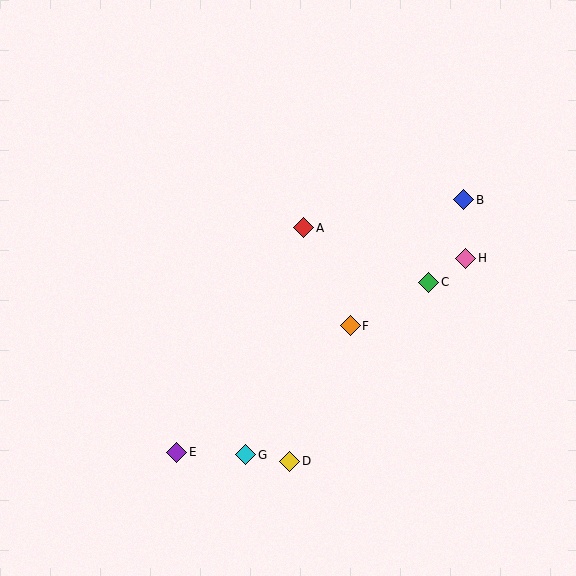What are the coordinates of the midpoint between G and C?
The midpoint between G and C is at (337, 369).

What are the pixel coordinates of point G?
Point G is at (246, 455).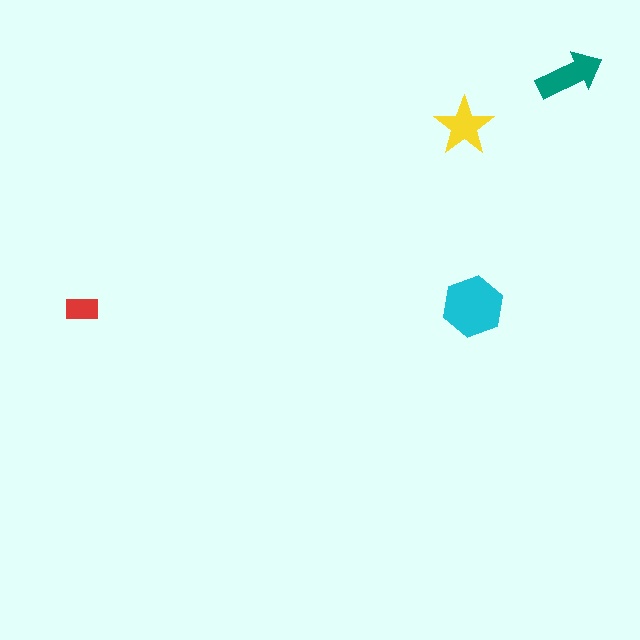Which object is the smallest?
The red rectangle.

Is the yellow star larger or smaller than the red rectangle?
Larger.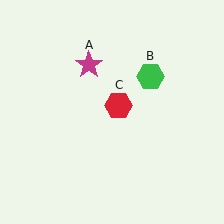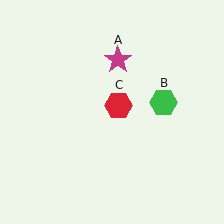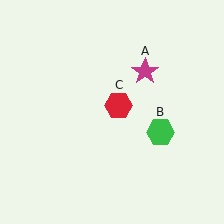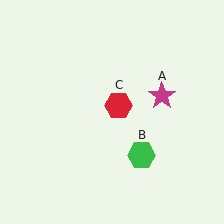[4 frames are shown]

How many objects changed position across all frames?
2 objects changed position: magenta star (object A), green hexagon (object B).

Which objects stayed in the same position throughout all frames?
Red hexagon (object C) remained stationary.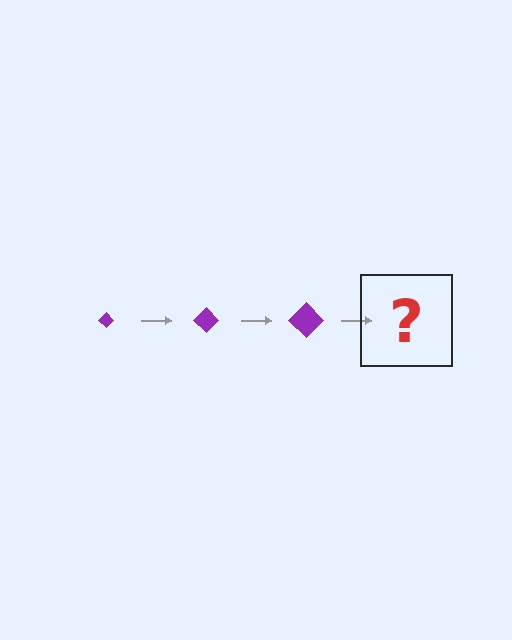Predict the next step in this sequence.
The next step is a purple diamond, larger than the previous one.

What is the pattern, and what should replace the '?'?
The pattern is that the diamond gets progressively larger each step. The '?' should be a purple diamond, larger than the previous one.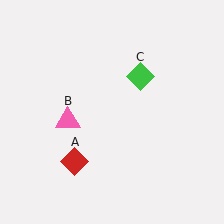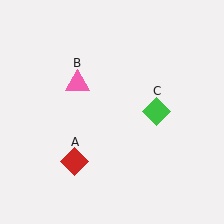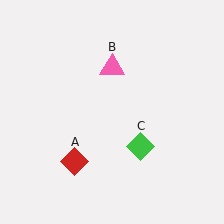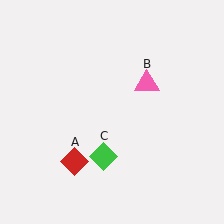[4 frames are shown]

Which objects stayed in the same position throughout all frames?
Red diamond (object A) remained stationary.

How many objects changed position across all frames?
2 objects changed position: pink triangle (object B), green diamond (object C).